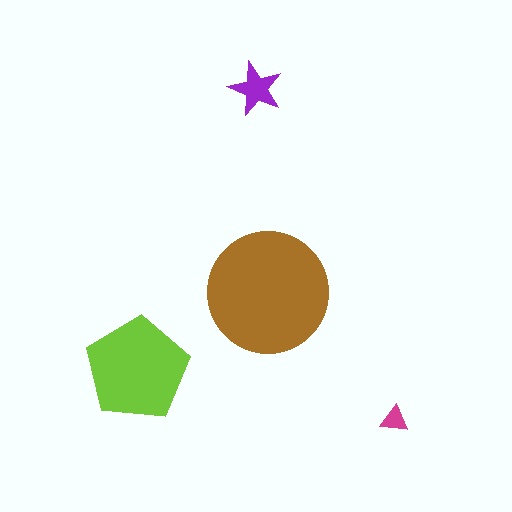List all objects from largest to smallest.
The brown circle, the lime pentagon, the purple star, the magenta triangle.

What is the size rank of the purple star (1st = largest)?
3rd.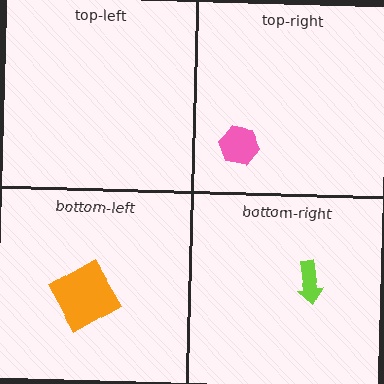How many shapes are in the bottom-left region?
1.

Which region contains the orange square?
The bottom-left region.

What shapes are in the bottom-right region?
The lime arrow.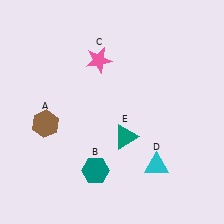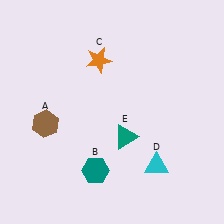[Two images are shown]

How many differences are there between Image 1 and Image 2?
There is 1 difference between the two images.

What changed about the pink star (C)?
In Image 1, C is pink. In Image 2, it changed to orange.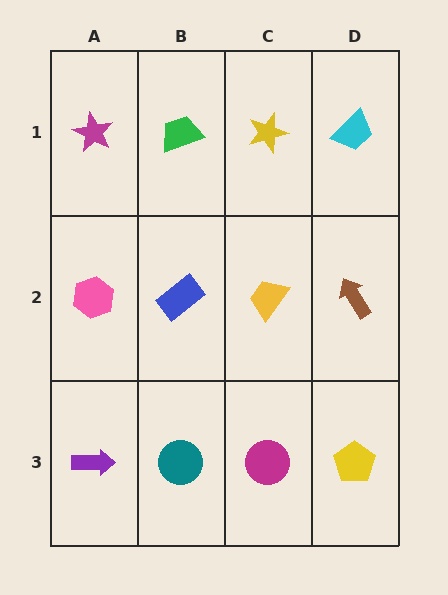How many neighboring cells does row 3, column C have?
3.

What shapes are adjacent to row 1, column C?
A yellow trapezoid (row 2, column C), a green trapezoid (row 1, column B), a cyan trapezoid (row 1, column D).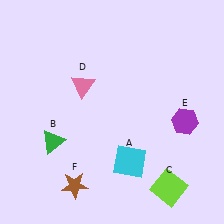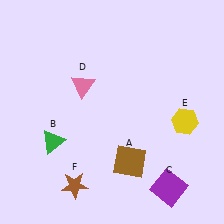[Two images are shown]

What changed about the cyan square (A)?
In Image 1, A is cyan. In Image 2, it changed to brown.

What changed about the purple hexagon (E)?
In Image 1, E is purple. In Image 2, it changed to yellow.